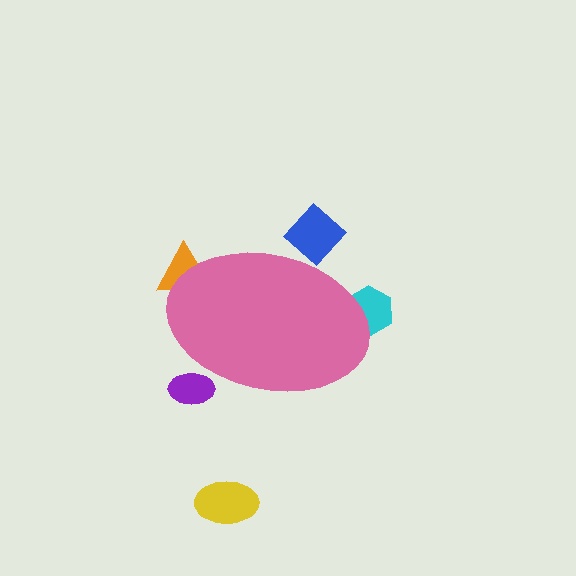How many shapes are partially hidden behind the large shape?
4 shapes are partially hidden.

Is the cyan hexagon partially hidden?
Yes, the cyan hexagon is partially hidden behind the pink ellipse.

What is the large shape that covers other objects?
A pink ellipse.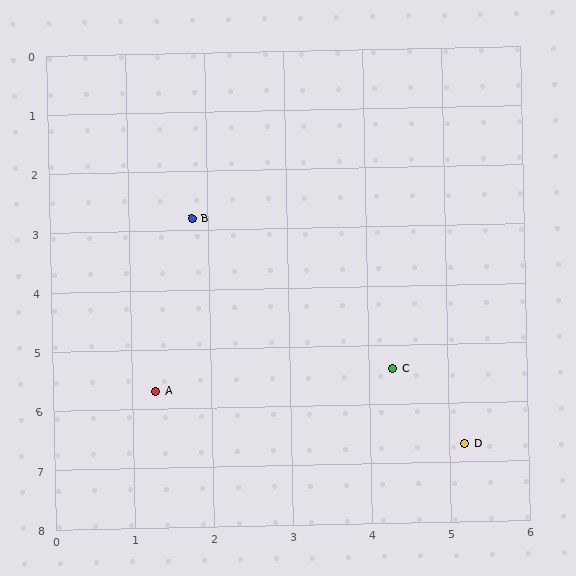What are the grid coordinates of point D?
Point D is at approximately (5.2, 6.7).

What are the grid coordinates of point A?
Point A is at approximately (1.3, 5.7).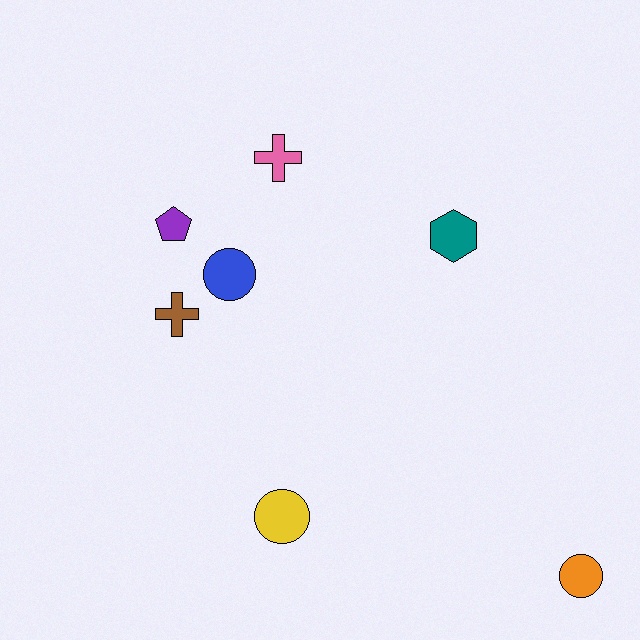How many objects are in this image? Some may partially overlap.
There are 7 objects.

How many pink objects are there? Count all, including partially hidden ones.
There is 1 pink object.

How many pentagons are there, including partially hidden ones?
There is 1 pentagon.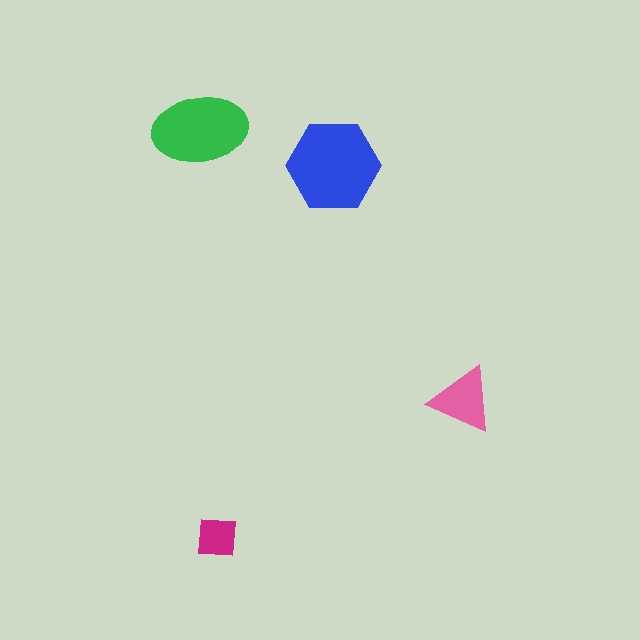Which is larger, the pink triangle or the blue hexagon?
The blue hexagon.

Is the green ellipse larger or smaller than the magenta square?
Larger.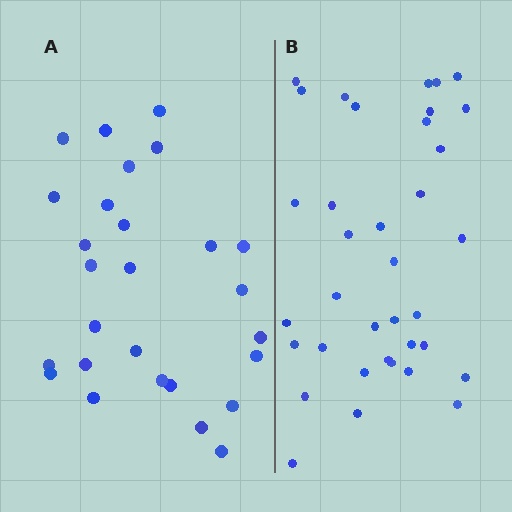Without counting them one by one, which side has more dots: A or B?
Region B (the right region) has more dots.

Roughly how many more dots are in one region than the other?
Region B has roughly 8 or so more dots than region A.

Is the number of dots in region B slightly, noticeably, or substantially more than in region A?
Region B has noticeably more, but not dramatically so. The ratio is roughly 1.3 to 1.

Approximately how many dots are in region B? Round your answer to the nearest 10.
About 40 dots. (The exact count is 36, which rounds to 40.)